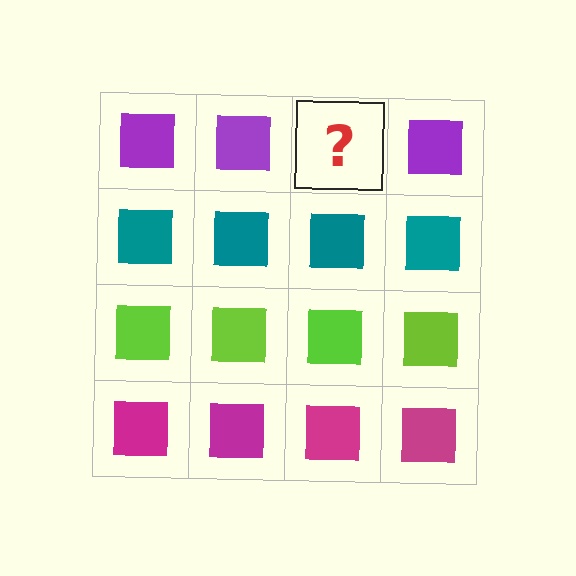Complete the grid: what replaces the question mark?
The question mark should be replaced with a purple square.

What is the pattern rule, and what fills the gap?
The rule is that each row has a consistent color. The gap should be filled with a purple square.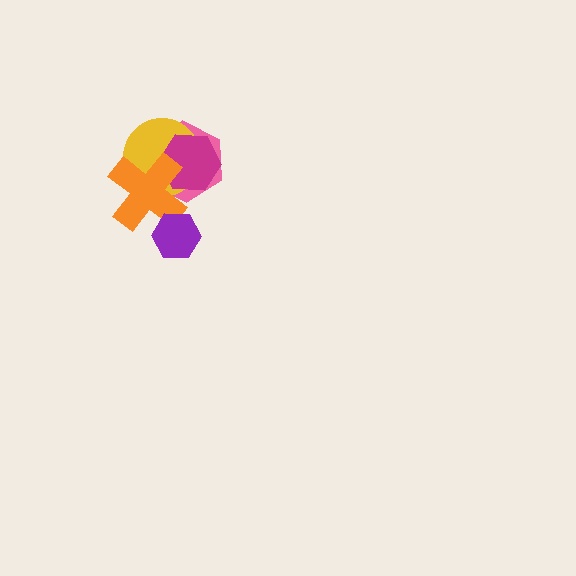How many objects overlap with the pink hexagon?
3 objects overlap with the pink hexagon.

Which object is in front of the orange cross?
The purple hexagon is in front of the orange cross.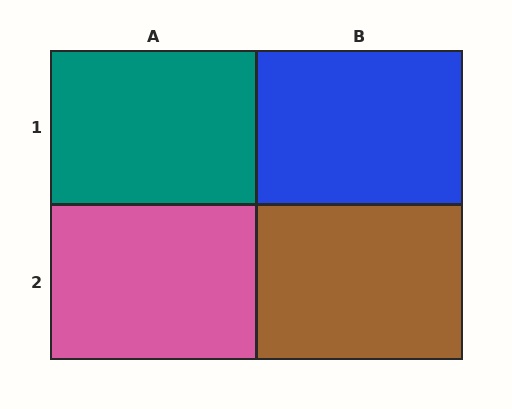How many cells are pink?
1 cell is pink.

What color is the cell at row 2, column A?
Pink.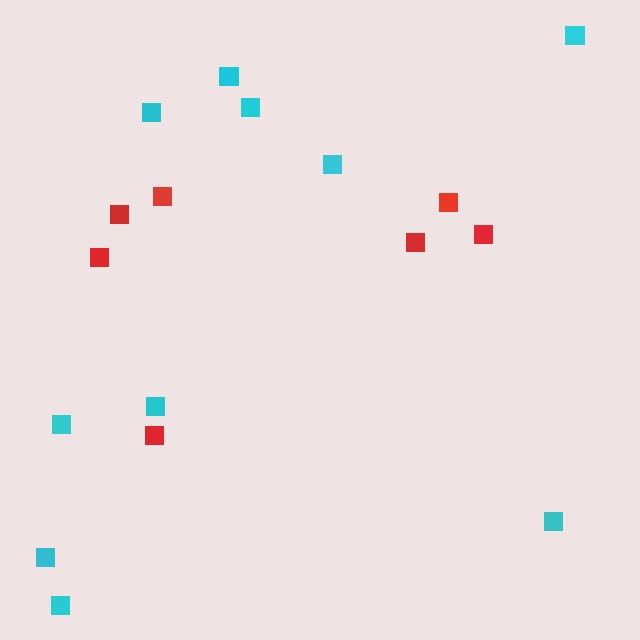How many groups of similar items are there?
There are 2 groups: one group of cyan squares (10) and one group of red squares (7).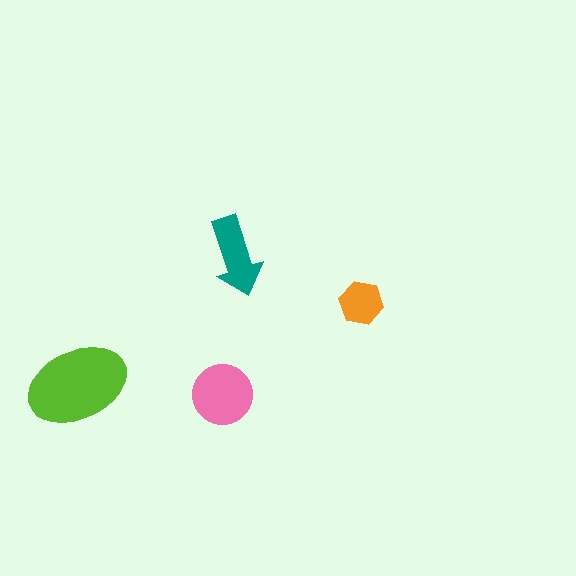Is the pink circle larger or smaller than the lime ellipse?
Smaller.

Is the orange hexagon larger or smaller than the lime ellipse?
Smaller.